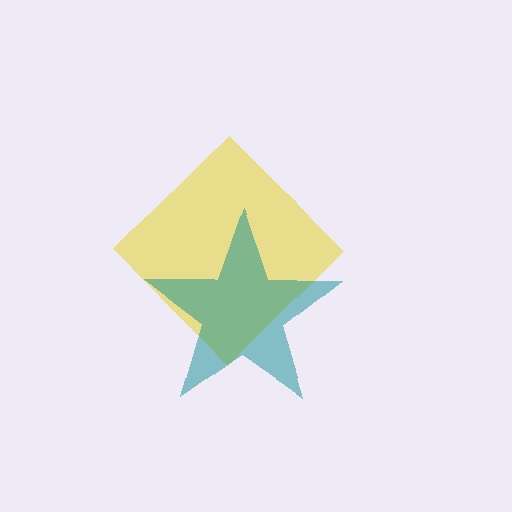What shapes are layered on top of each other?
The layered shapes are: a yellow diamond, a teal star.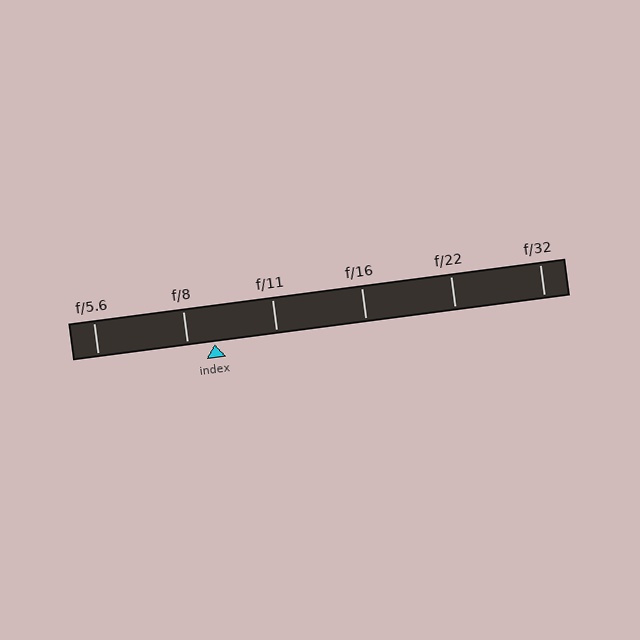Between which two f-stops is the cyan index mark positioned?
The index mark is between f/8 and f/11.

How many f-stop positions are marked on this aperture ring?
There are 6 f-stop positions marked.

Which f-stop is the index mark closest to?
The index mark is closest to f/8.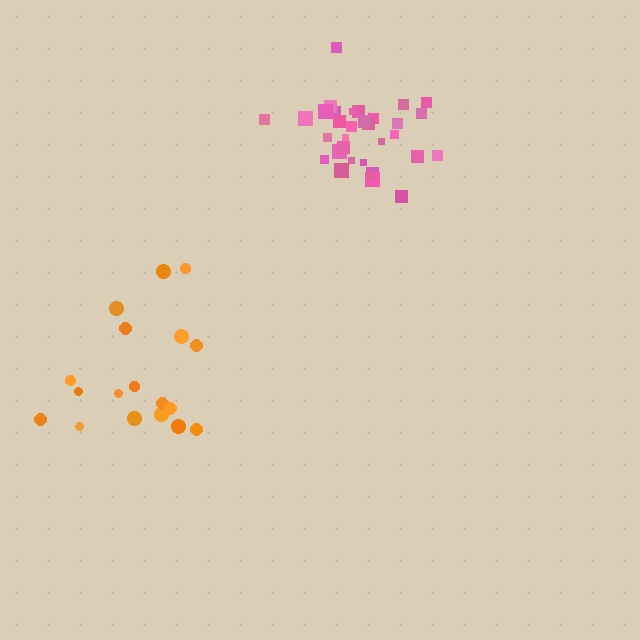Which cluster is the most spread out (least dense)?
Orange.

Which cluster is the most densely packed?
Pink.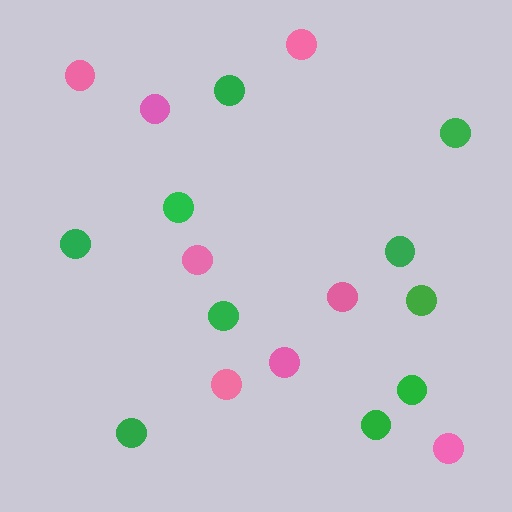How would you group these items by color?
There are 2 groups: one group of green circles (10) and one group of pink circles (8).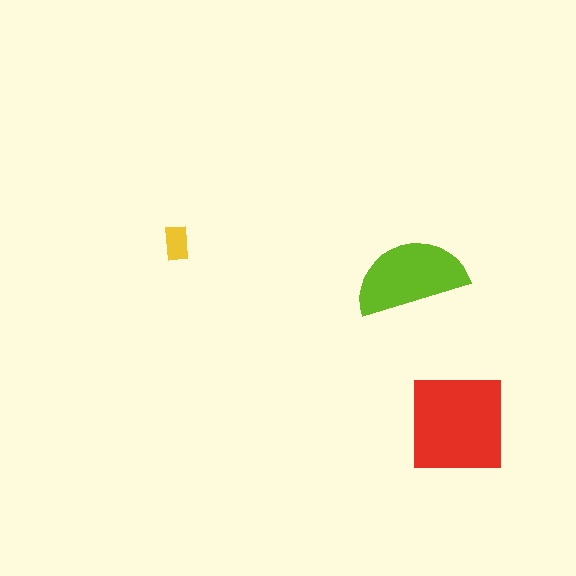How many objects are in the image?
There are 3 objects in the image.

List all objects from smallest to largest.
The yellow rectangle, the lime semicircle, the red square.